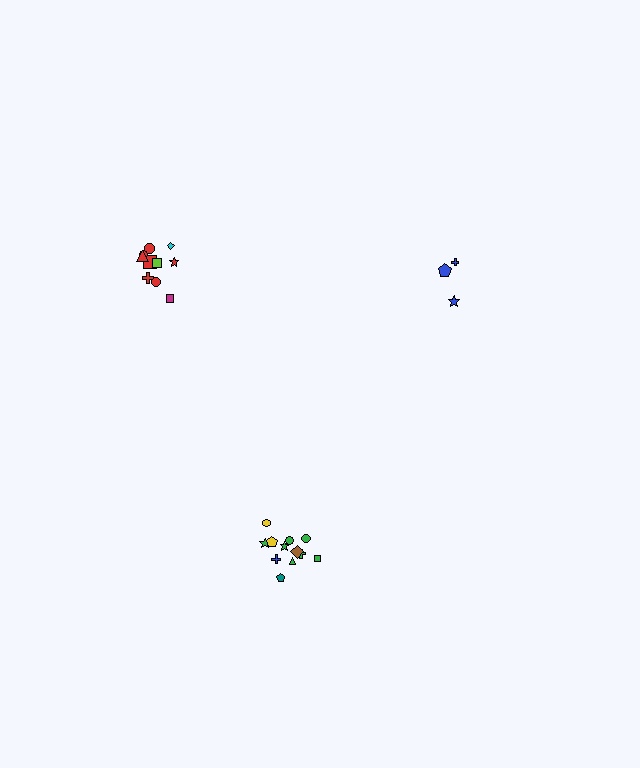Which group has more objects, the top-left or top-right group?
The top-left group.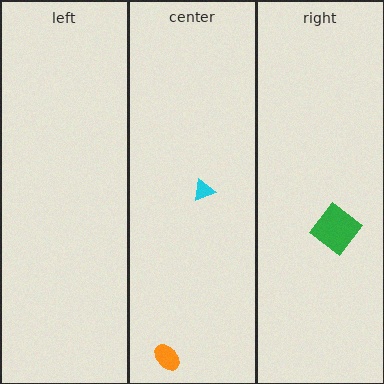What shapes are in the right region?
The green diamond.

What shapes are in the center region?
The orange ellipse, the cyan triangle.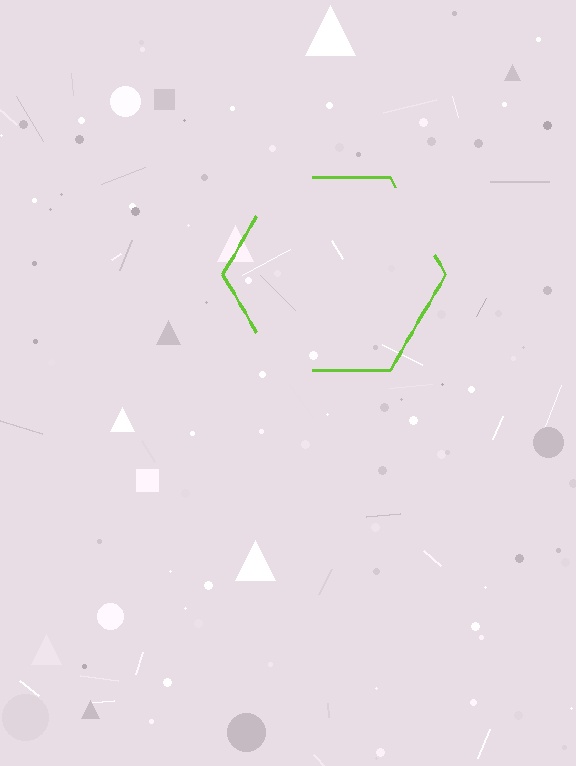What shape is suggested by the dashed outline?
The dashed outline suggests a hexagon.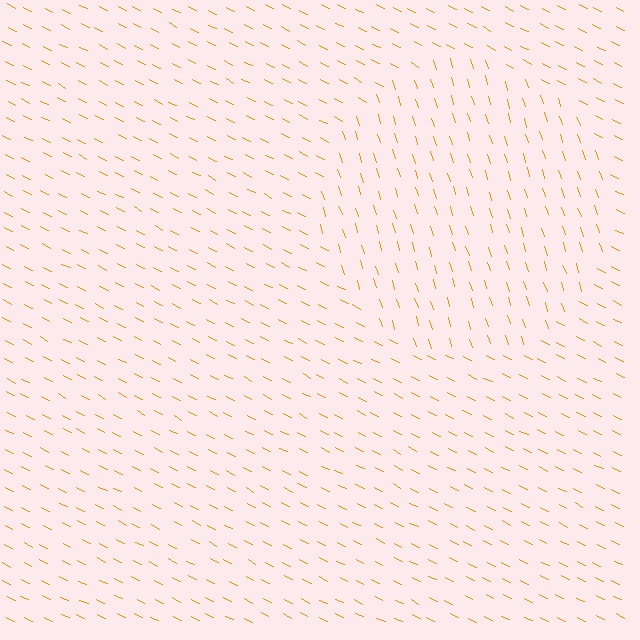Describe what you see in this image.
The image is filled with small orange line segments. A circle region in the image has lines oriented differently from the surrounding lines, creating a visible texture boundary.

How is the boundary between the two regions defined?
The boundary is defined purely by a change in line orientation (approximately 45 degrees difference). All lines are the same color and thickness.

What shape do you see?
I see a circle.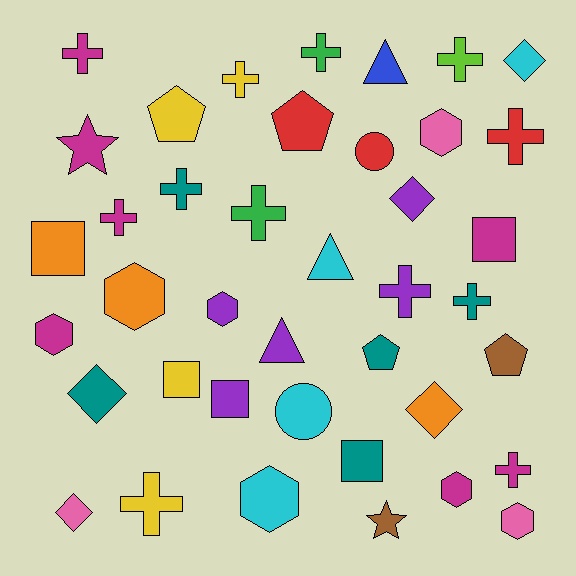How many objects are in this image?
There are 40 objects.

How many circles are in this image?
There are 2 circles.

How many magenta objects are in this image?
There are 7 magenta objects.